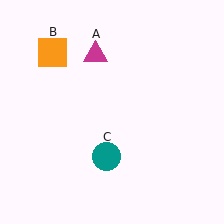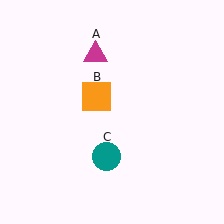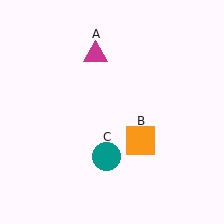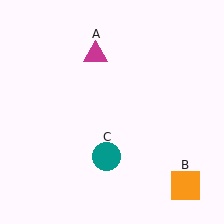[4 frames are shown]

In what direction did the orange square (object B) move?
The orange square (object B) moved down and to the right.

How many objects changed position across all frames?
1 object changed position: orange square (object B).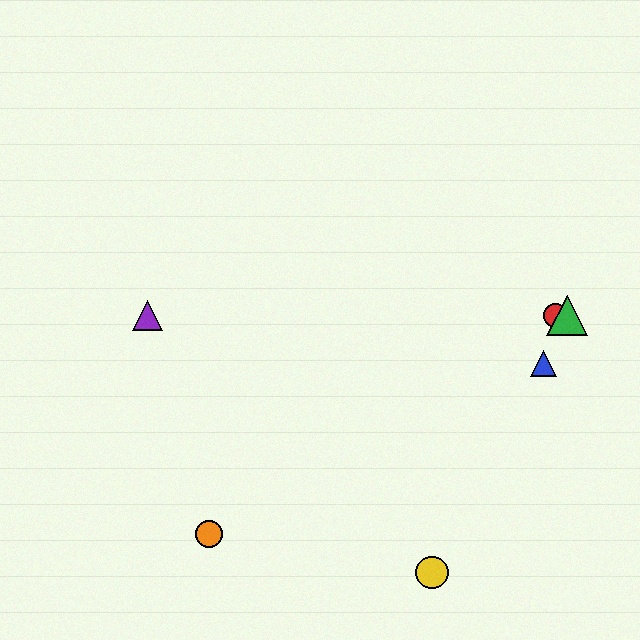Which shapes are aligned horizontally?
The red circle, the green triangle, the purple triangle are aligned horizontally.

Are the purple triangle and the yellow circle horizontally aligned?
No, the purple triangle is at y≈316 and the yellow circle is at y≈572.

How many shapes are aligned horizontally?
3 shapes (the red circle, the green triangle, the purple triangle) are aligned horizontally.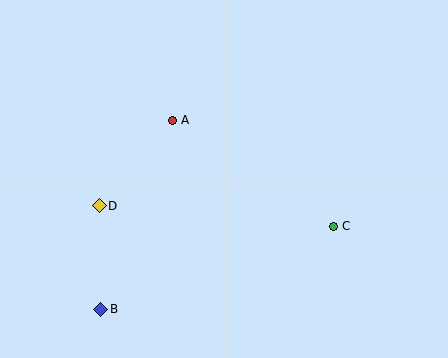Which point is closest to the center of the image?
Point A at (172, 120) is closest to the center.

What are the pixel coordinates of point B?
Point B is at (101, 309).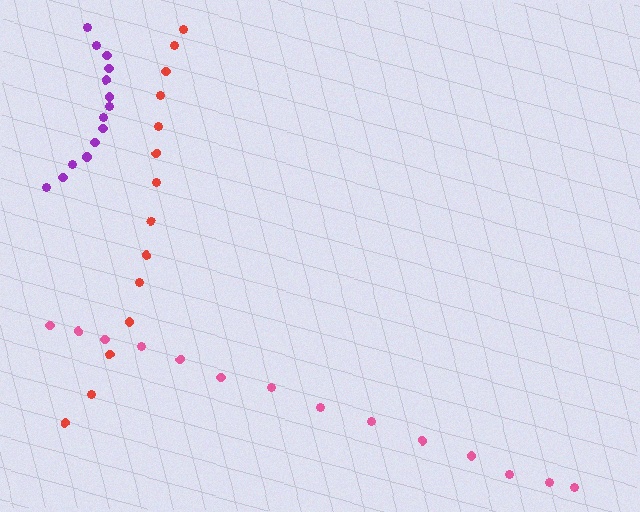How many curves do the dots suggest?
There are 3 distinct paths.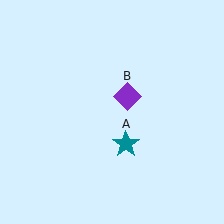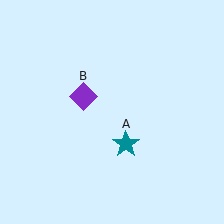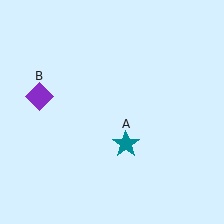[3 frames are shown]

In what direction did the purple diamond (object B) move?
The purple diamond (object B) moved left.